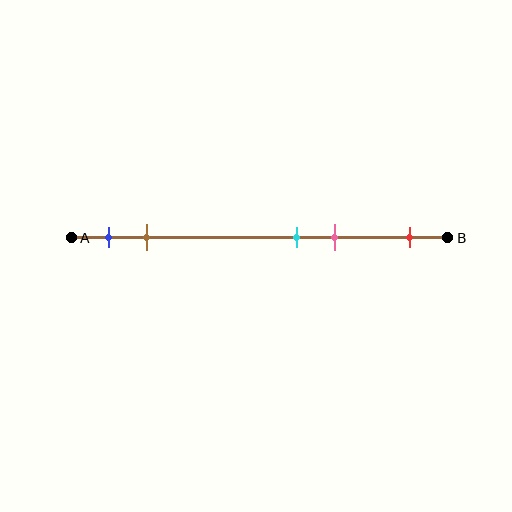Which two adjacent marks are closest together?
The cyan and pink marks are the closest adjacent pair.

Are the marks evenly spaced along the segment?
No, the marks are not evenly spaced.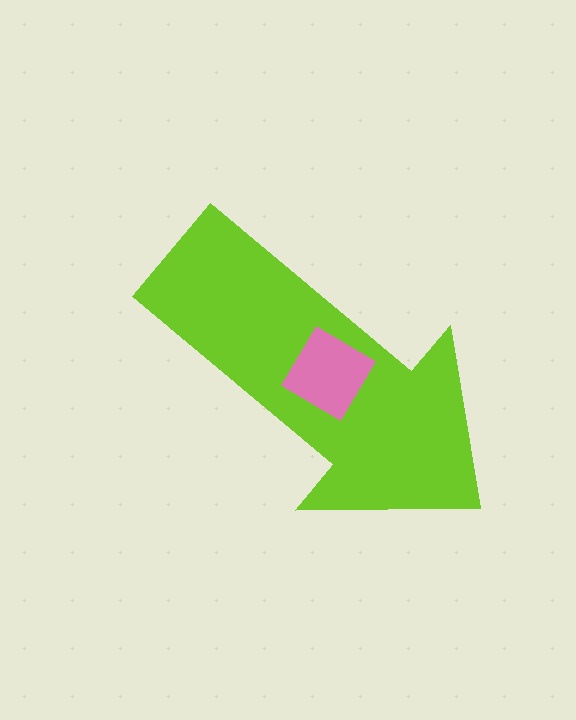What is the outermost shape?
The lime arrow.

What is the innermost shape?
The pink diamond.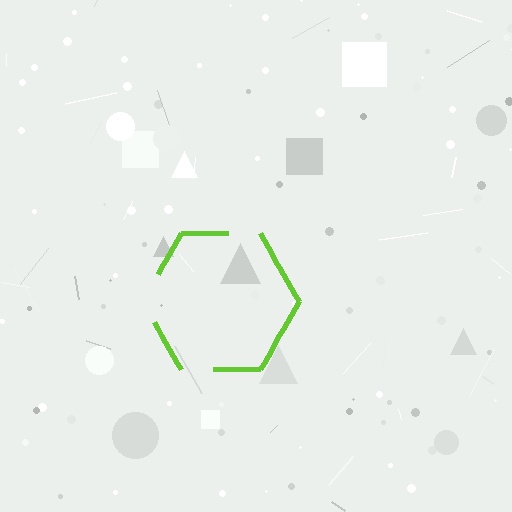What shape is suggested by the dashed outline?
The dashed outline suggests a hexagon.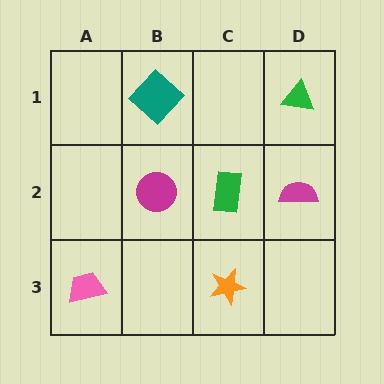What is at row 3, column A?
A pink trapezoid.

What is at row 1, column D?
A green triangle.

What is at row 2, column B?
A magenta circle.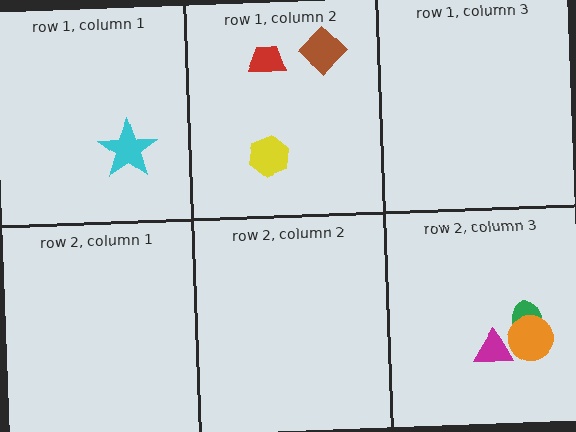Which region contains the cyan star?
The row 1, column 1 region.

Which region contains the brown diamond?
The row 1, column 2 region.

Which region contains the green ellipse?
The row 2, column 3 region.